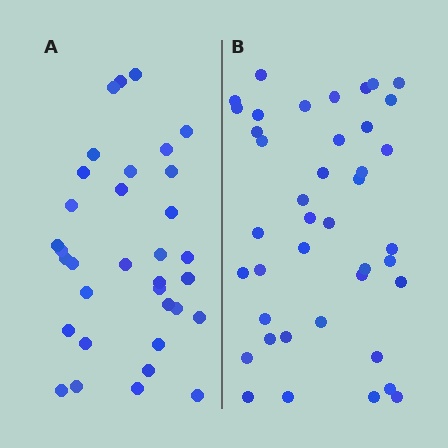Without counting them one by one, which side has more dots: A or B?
Region B (the right region) has more dots.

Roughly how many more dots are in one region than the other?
Region B has roughly 8 or so more dots than region A.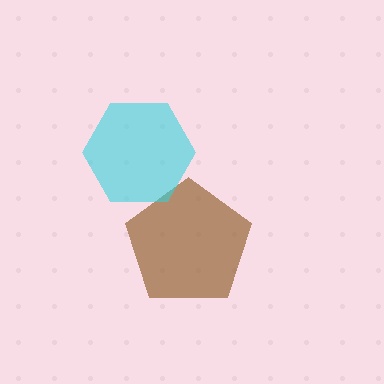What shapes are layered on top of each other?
The layered shapes are: a brown pentagon, a cyan hexagon.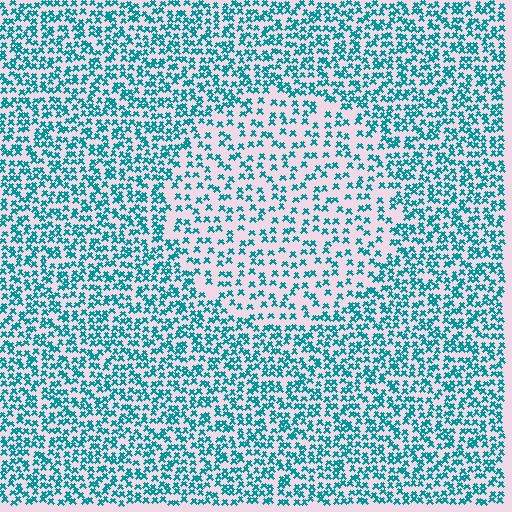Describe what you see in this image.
The image contains small teal elements arranged at two different densities. A circle-shaped region is visible where the elements are less densely packed than the surrounding area.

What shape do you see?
I see a circle.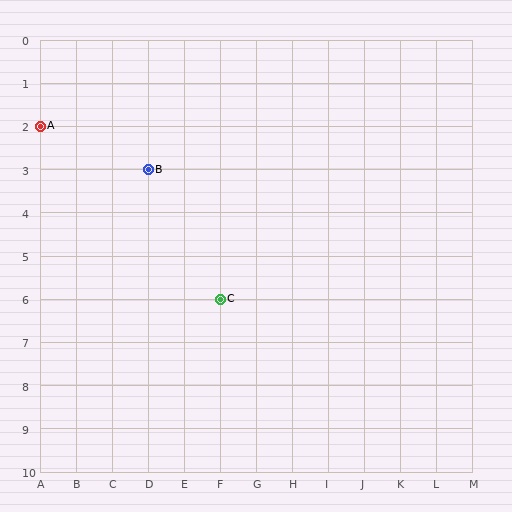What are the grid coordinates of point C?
Point C is at grid coordinates (F, 6).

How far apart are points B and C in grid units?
Points B and C are 2 columns and 3 rows apart (about 3.6 grid units diagonally).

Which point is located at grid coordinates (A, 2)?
Point A is at (A, 2).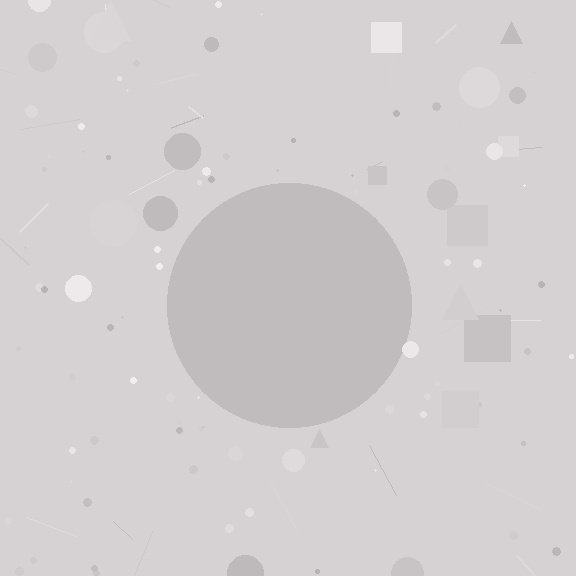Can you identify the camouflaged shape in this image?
The camouflaged shape is a circle.